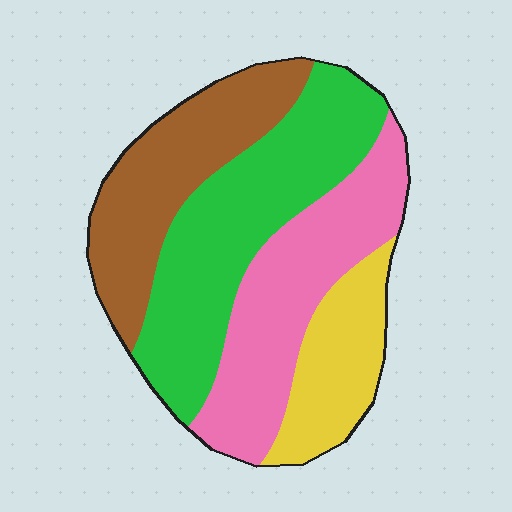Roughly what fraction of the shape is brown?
Brown takes up between a sixth and a third of the shape.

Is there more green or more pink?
Green.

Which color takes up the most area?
Green, at roughly 35%.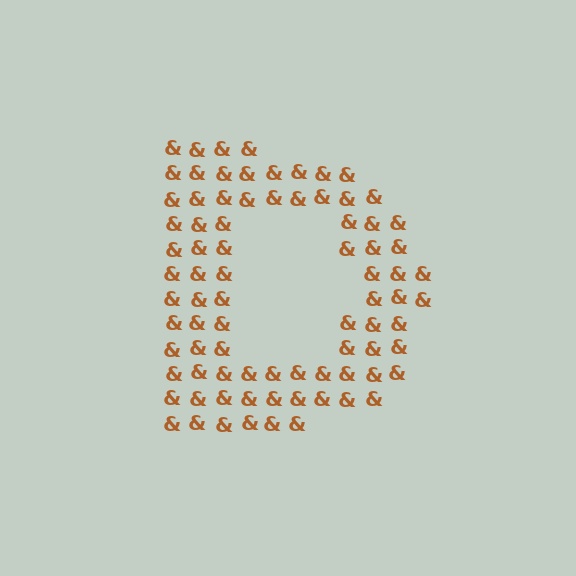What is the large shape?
The large shape is the letter D.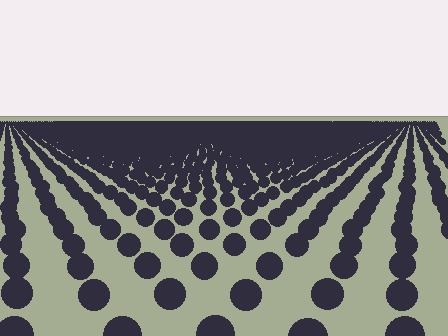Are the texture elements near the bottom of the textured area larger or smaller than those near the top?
Larger. Near the bottom, elements are closer to the viewer and appear at a bigger on-screen size.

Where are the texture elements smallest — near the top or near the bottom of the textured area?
Near the top.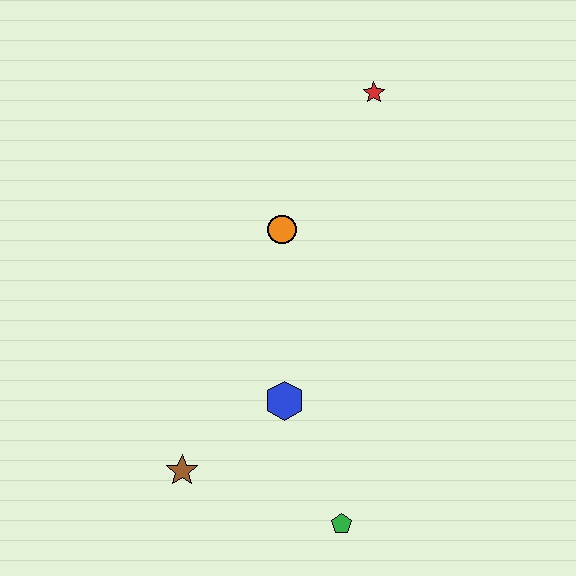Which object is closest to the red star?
The orange circle is closest to the red star.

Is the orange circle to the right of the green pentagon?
No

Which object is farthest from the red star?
The green pentagon is farthest from the red star.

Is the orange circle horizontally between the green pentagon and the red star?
No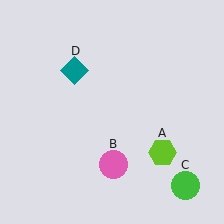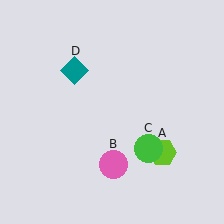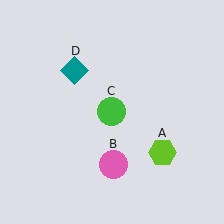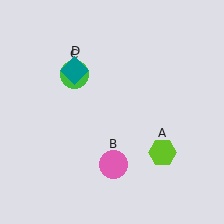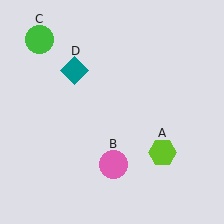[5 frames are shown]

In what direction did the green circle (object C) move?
The green circle (object C) moved up and to the left.